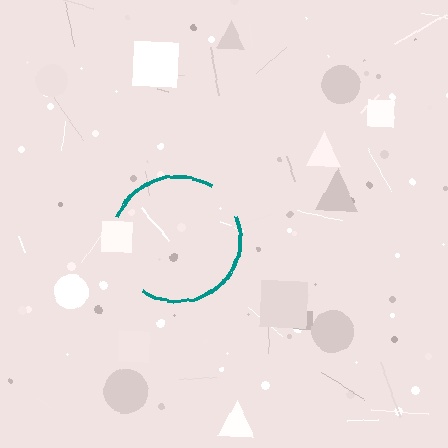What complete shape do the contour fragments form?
The contour fragments form a circle.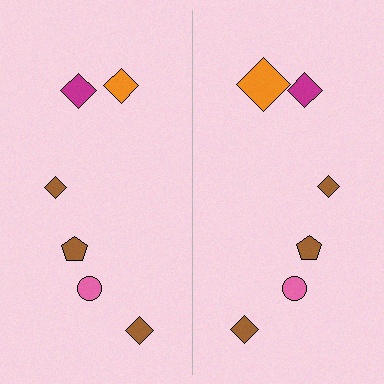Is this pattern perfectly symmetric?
No, the pattern is not perfectly symmetric. The orange diamond on the right side has a different size than its mirror counterpart.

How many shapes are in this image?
There are 12 shapes in this image.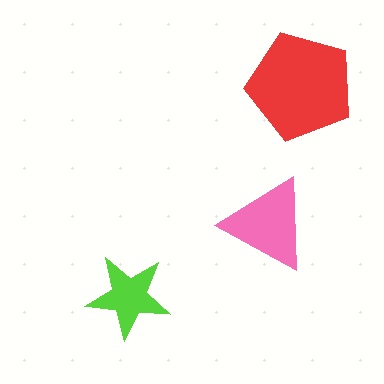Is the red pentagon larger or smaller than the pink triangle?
Larger.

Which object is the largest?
The red pentagon.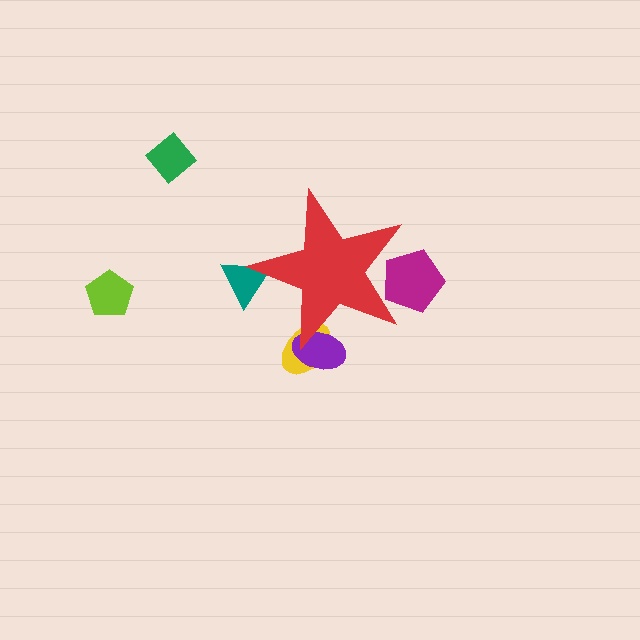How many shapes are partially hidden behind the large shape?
4 shapes are partially hidden.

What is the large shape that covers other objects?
A red star.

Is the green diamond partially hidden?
No, the green diamond is fully visible.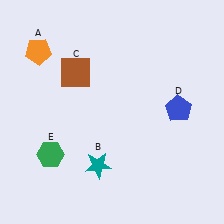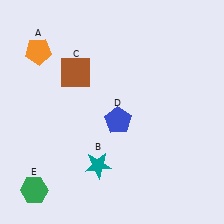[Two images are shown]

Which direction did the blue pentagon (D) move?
The blue pentagon (D) moved left.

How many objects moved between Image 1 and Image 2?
2 objects moved between the two images.